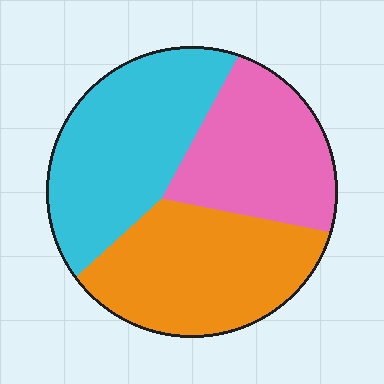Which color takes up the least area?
Pink, at roughly 30%.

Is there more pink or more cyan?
Cyan.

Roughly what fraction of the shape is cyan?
Cyan covers around 35% of the shape.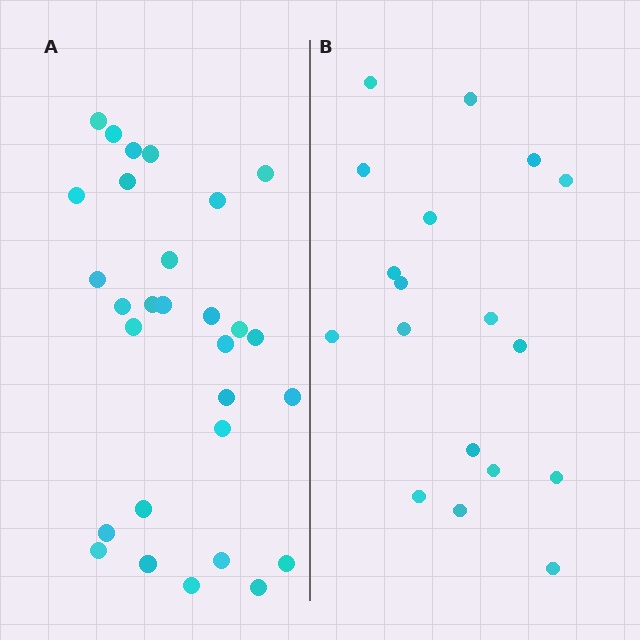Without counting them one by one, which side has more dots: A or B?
Region A (the left region) has more dots.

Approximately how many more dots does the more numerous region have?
Region A has roughly 12 or so more dots than region B.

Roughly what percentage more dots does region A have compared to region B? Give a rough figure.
About 60% more.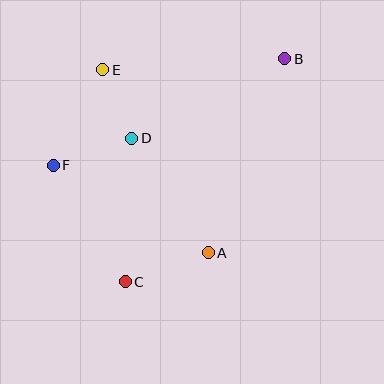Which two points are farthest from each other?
Points B and C are farthest from each other.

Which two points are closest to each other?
Points D and E are closest to each other.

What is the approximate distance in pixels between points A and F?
The distance between A and F is approximately 178 pixels.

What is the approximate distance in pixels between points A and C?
The distance between A and C is approximately 88 pixels.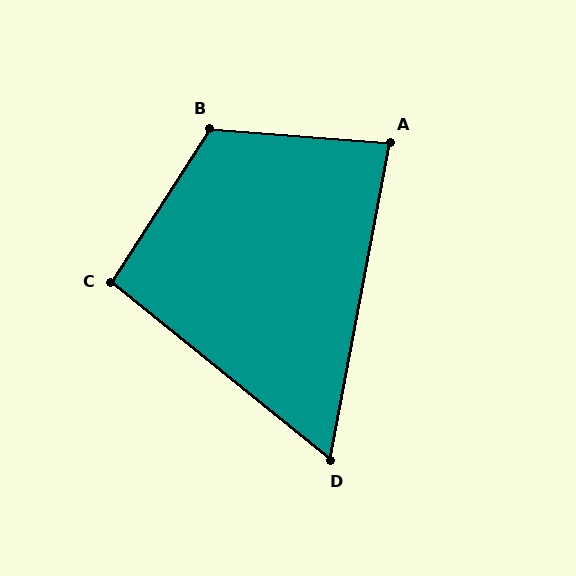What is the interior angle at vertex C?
Approximately 96 degrees (obtuse).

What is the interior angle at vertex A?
Approximately 84 degrees (acute).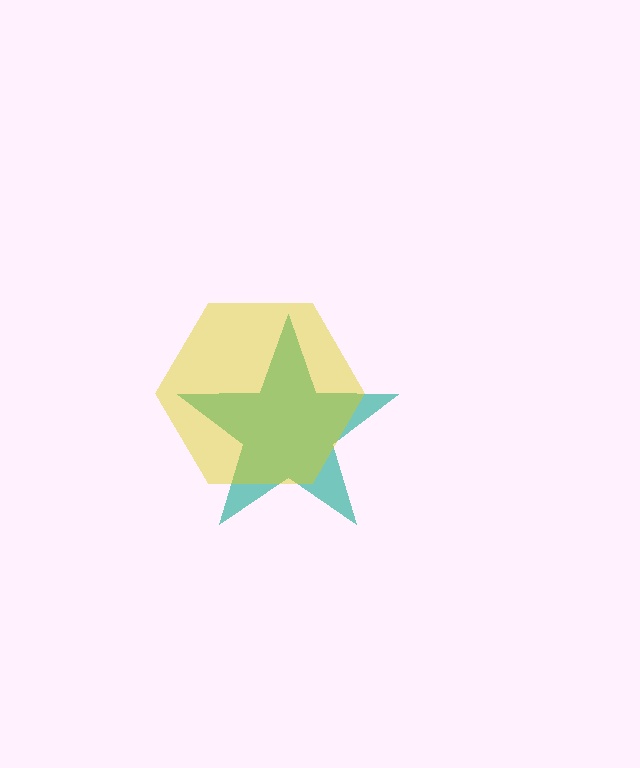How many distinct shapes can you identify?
There are 2 distinct shapes: a teal star, a yellow hexagon.